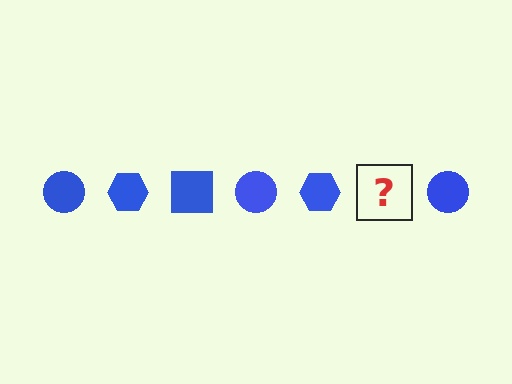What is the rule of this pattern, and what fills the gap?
The rule is that the pattern cycles through circle, hexagon, square shapes in blue. The gap should be filled with a blue square.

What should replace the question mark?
The question mark should be replaced with a blue square.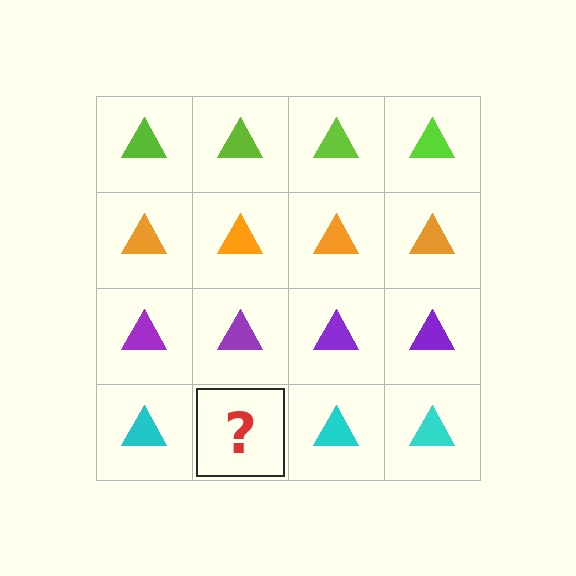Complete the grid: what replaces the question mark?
The question mark should be replaced with a cyan triangle.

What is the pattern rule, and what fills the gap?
The rule is that each row has a consistent color. The gap should be filled with a cyan triangle.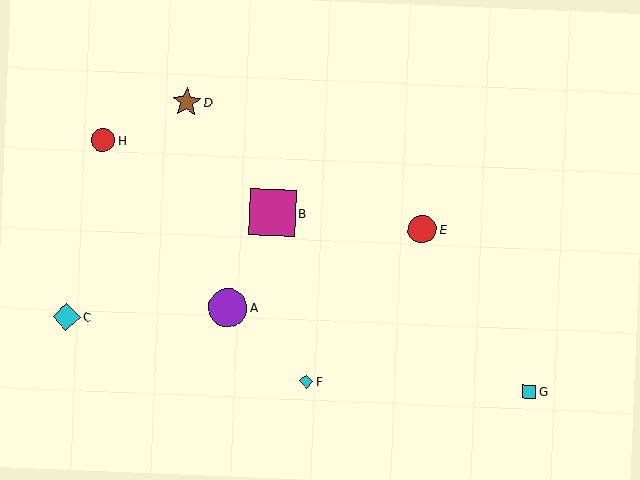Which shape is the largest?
The magenta square (labeled B) is the largest.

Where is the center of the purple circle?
The center of the purple circle is at (228, 308).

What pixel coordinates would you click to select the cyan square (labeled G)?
Click at (529, 392) to select the cyan square G.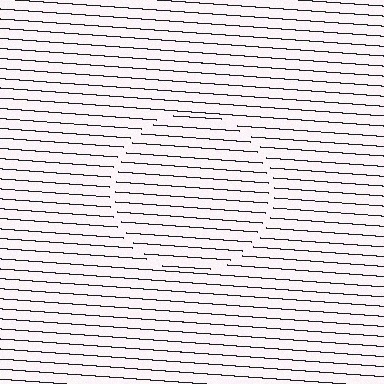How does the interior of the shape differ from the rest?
The interior of the shape contains the same grating, shifted by half a period — the contour is defined by the phase discontinuity where line-ends from the inner and outer gratings abut.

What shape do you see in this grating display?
An illusory circle. The interior of the shape contains the same grating, shifted by half a period — the contour is defined by the phase discontinuity where line-ends from the inner and outer gratings abut.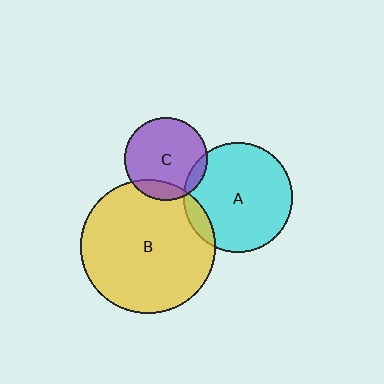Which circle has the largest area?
Circle B (yellow).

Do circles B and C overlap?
Yes.